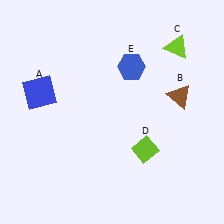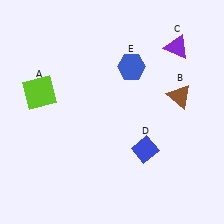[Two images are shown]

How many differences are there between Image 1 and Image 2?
There are 3 differences between the two images.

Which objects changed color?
A changed from blue to lime. C changed from lime to purple. D changed from lime to blue.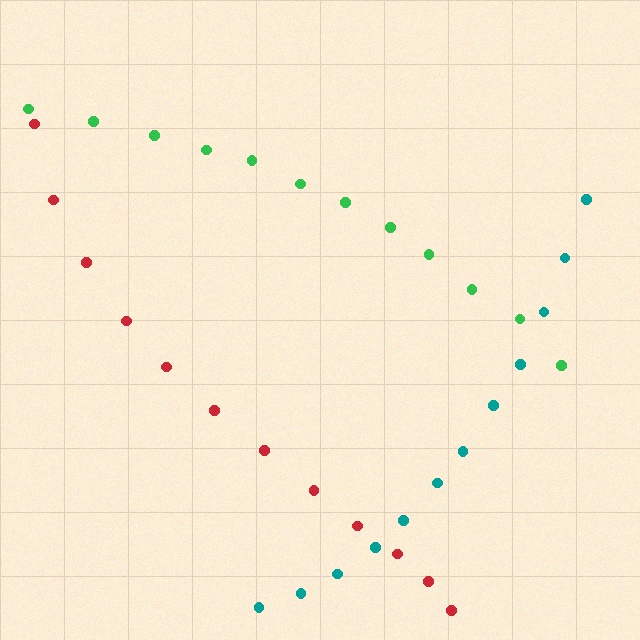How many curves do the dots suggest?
There are 3 distinct paths.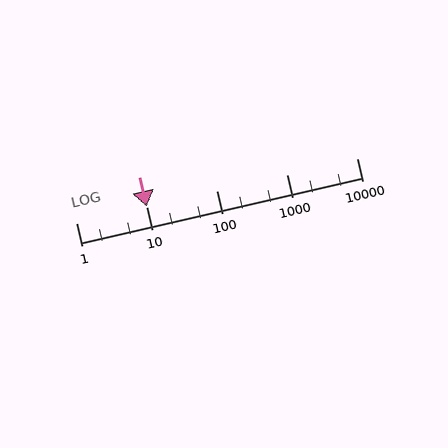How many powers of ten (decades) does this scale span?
The scale spans 4 decades, from 1 to 10000.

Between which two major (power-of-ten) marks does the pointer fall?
The pointer is between 10 and 100.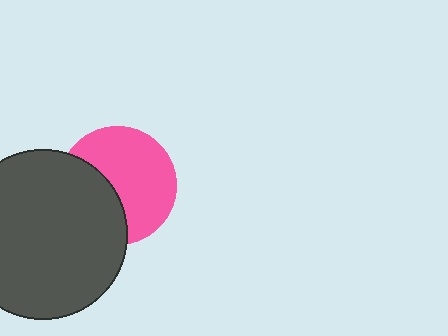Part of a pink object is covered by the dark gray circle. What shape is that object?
It is a circle.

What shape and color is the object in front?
The object in front is a dark gray circle.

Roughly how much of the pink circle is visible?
About half of it is visible (roughly 61%).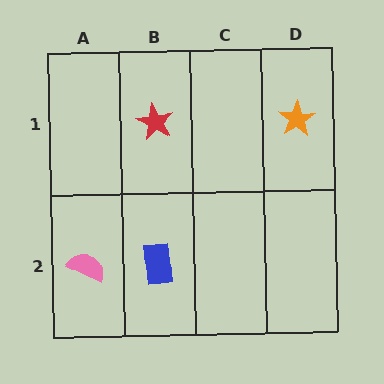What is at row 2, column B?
A blue rectangle.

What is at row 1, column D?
An orange star.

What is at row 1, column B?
A red star.